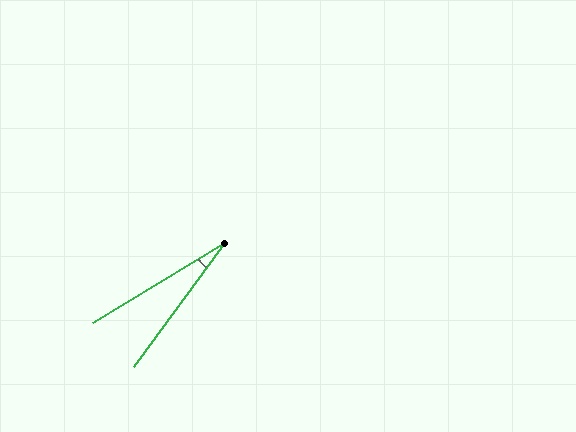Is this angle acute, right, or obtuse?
It is acute.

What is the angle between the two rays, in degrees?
Approximately 22 degrees.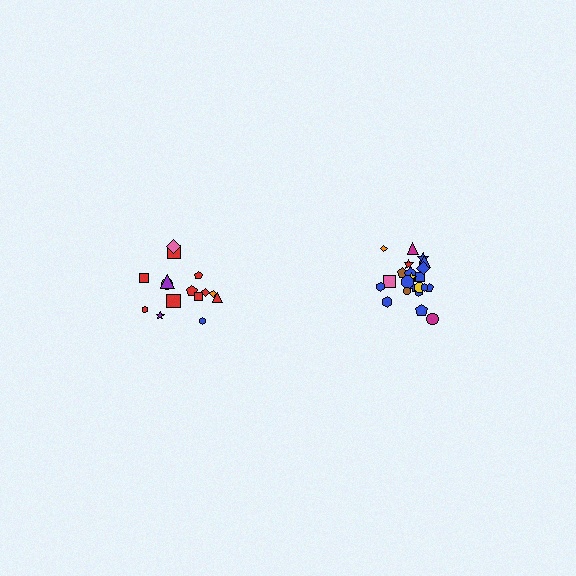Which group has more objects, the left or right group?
The right group.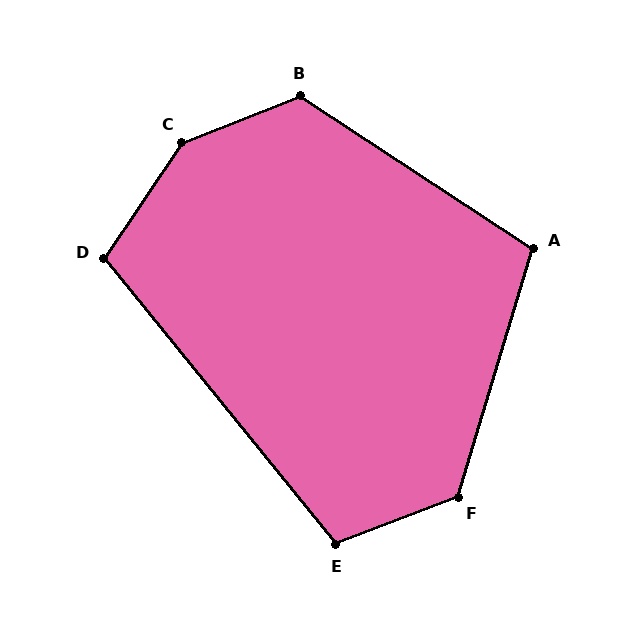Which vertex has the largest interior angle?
C, at approximately 145 degrees.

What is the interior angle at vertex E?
Approximately 108 degrees (obtuse).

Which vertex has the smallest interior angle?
A, at approximately 107 degrees.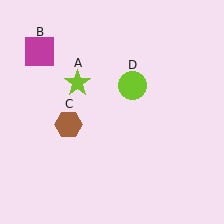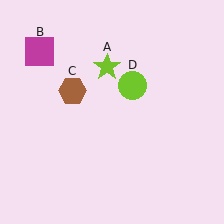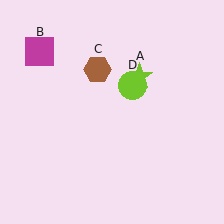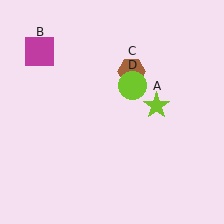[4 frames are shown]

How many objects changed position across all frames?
2 objects changed position: lime star (object A), brown hexagon (object C).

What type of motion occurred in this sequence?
The lime star (object A), brown hexagon (object C) rotated clockwise around the center of the scene.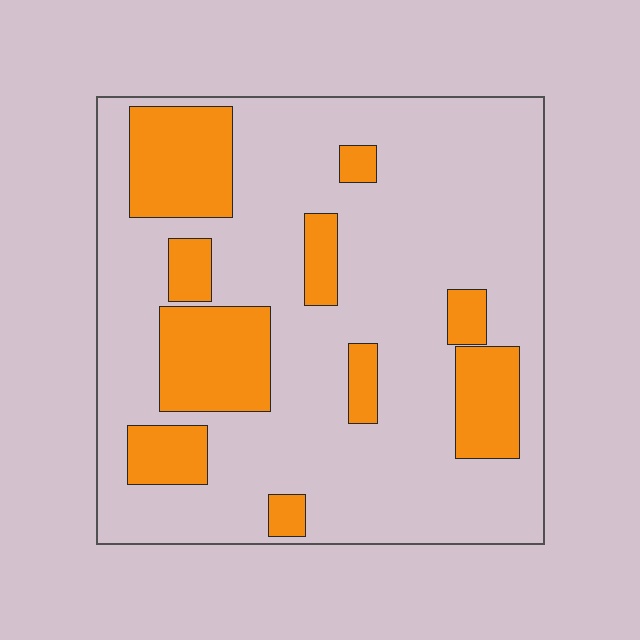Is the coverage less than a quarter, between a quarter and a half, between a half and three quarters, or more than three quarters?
Less than a quarter.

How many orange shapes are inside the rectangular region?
10.